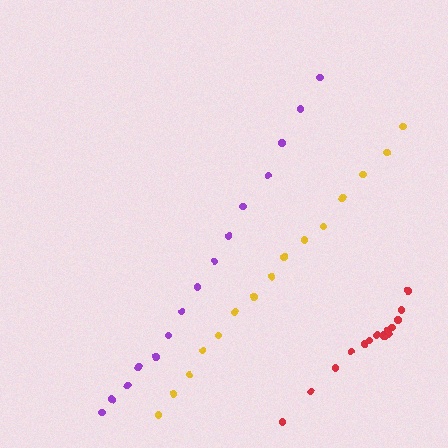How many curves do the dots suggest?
There are 3 distinct paths.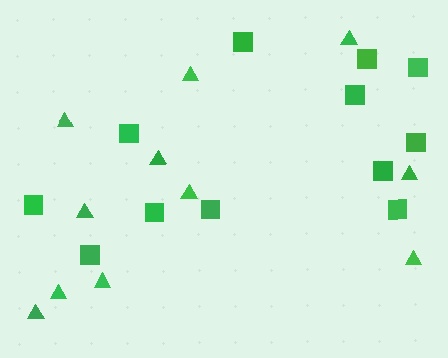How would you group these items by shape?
There are 2 groups: one group of squares (12) and one group of triangles (11).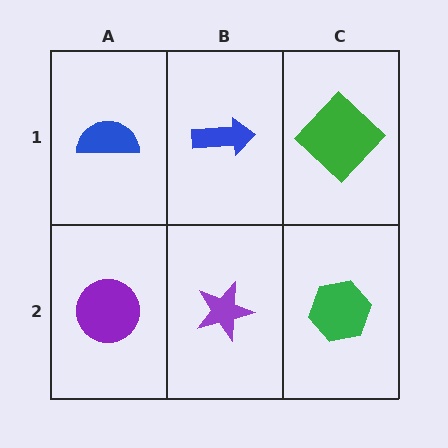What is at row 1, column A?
A blue semicircle.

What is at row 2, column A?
A purple circle.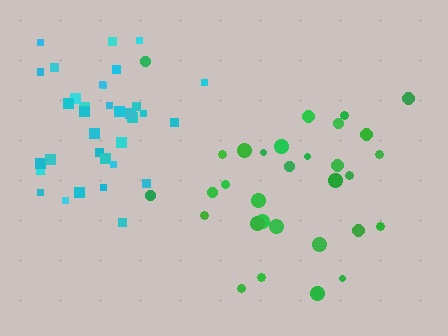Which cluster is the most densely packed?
Cyan.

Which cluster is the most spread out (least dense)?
Green.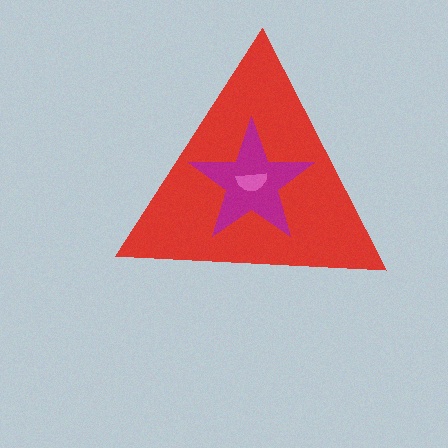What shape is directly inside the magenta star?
The pink semicircle.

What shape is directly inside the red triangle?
The magenta star.